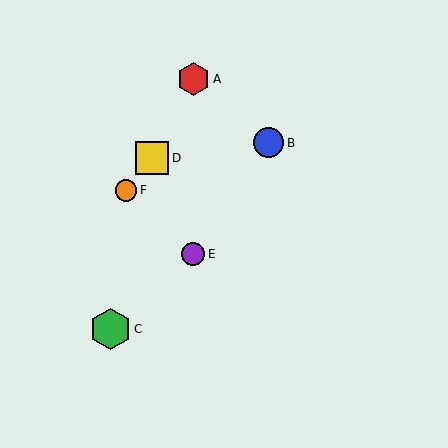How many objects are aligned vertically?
2 objects (A, E) are aligned vertically.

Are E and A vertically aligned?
Yes, both are at x≈193.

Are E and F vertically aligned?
No, E is at x≈193 and F is at x≈126.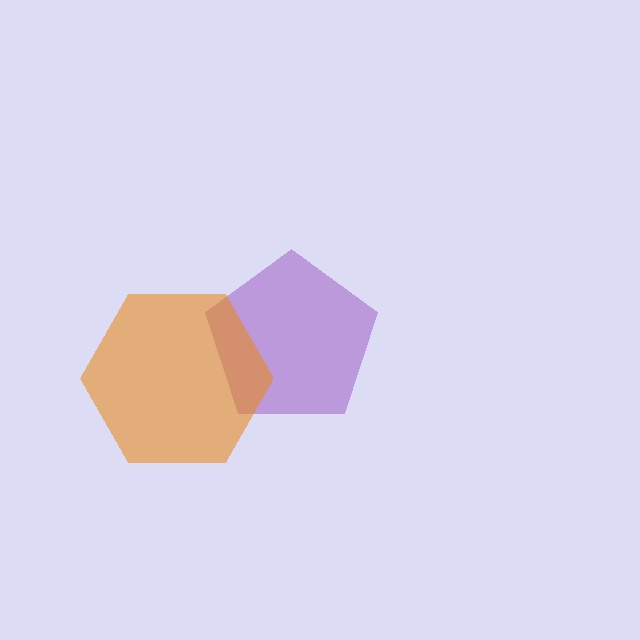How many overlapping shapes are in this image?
There are 2 overlapping shapes in the image.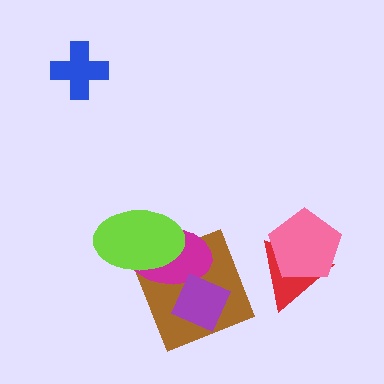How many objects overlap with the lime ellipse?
2 objects overlap with the lime ellipse.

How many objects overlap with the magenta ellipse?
3 objects overlap with the magenta ellipse.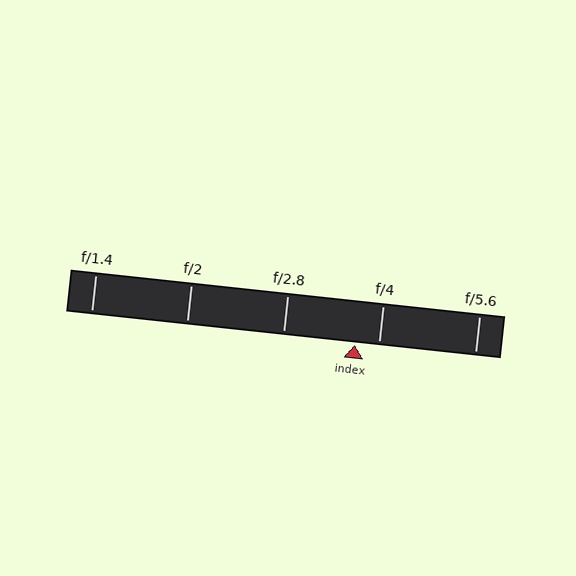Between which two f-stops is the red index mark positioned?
The index mark is between f/2.8 and f/4.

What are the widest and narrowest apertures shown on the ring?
The widest aperture shown is f/1.4 and the narrowest is f/5.6.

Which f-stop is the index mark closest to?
The index mark is closest to f/4.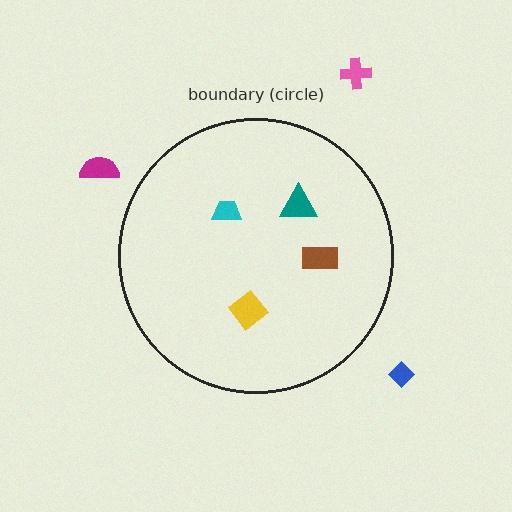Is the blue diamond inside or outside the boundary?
Outside.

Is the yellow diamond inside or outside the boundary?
Inside.